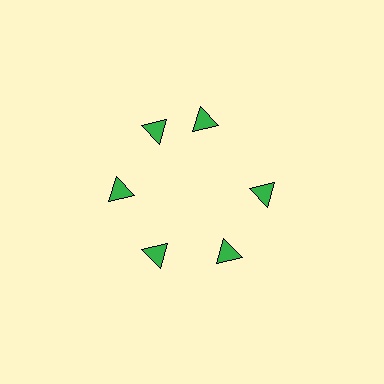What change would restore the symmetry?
The symmetry would be restored by rotating it back into even spacing with its neighbors so that all 6 triangles sit at equal angles and equal distance from the center.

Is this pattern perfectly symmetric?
No. The 6 green triangles are arranged in a ring, but one element near the 1 o'clock position is rotated out of alignment along the ring, breaking the 6-fold rotational symmetry.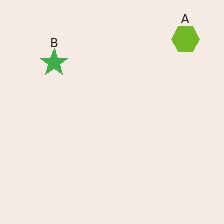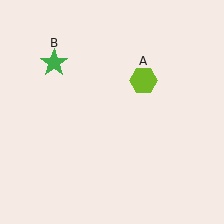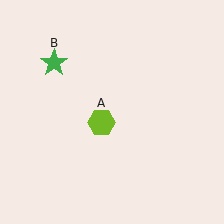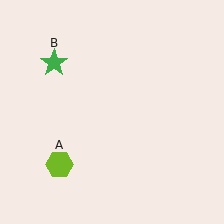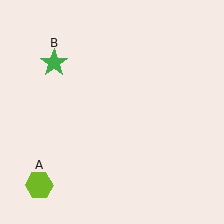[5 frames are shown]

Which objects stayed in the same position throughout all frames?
Green star (object B) remained stationary.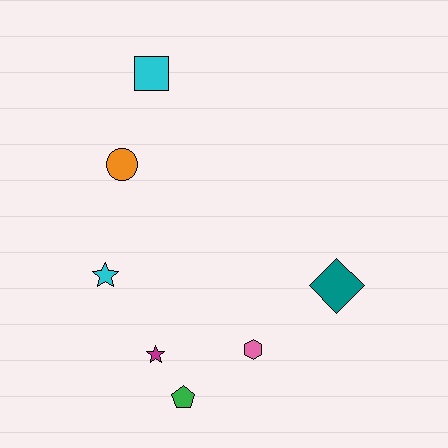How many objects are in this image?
There are 7 objects.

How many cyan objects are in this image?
There are 2 cyan objects.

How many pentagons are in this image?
There is 1 pentagon.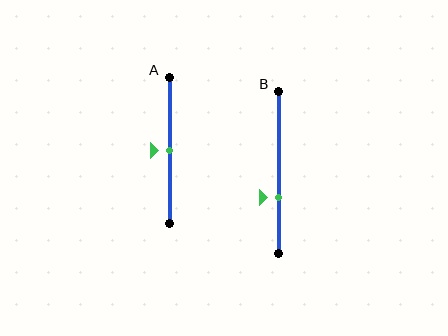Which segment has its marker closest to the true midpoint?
Segment A has its marker closest to the true midpoint.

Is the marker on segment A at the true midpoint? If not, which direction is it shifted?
Yes, the marker on segment A is at the true midpoint.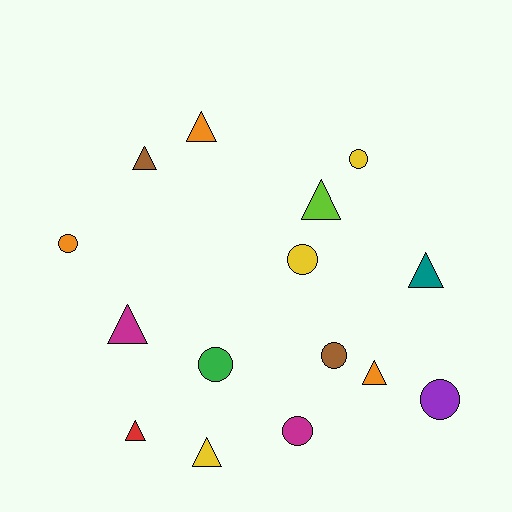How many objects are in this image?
There are 15 objects.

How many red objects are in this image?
There is 1 red object.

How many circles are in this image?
There are 7 circles.